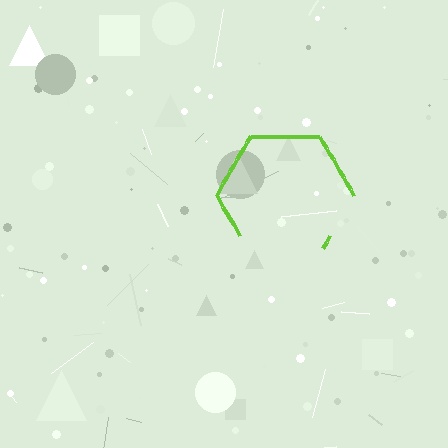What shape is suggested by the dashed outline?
The dashed outline suggests a hexagon.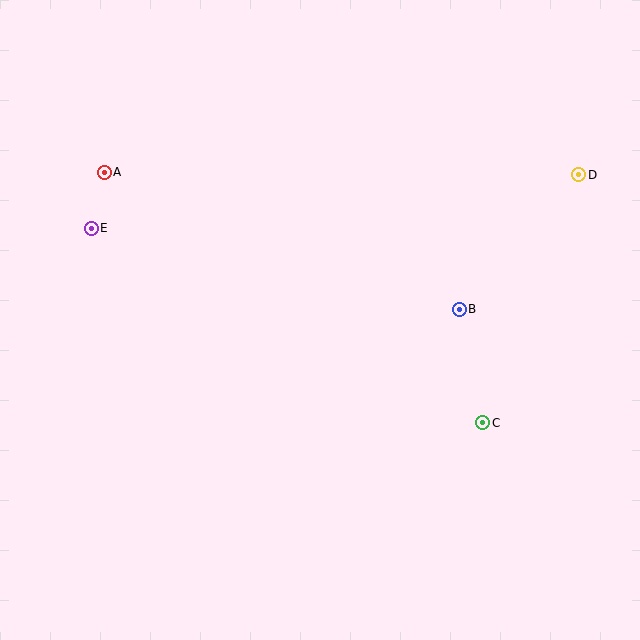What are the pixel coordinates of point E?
Point E is at (91, 228).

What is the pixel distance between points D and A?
The distance between D and A is 474 pixels.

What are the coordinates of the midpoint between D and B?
The midpoint between D and B is at (519, 242).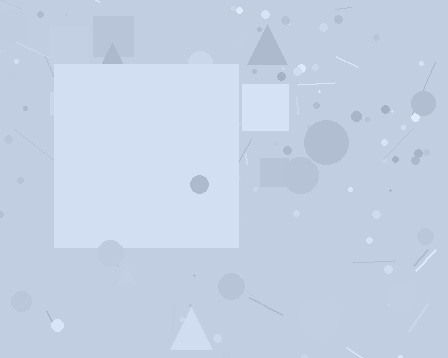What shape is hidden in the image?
A square is hidden in the image.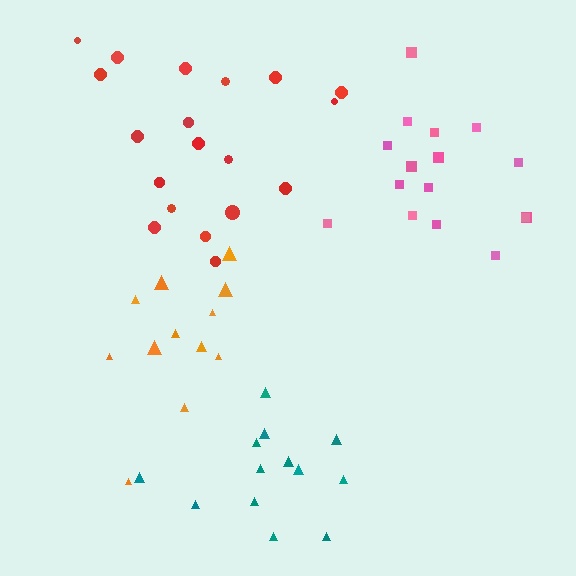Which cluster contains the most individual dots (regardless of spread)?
Red (19).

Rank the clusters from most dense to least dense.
teal, red, pink, orange.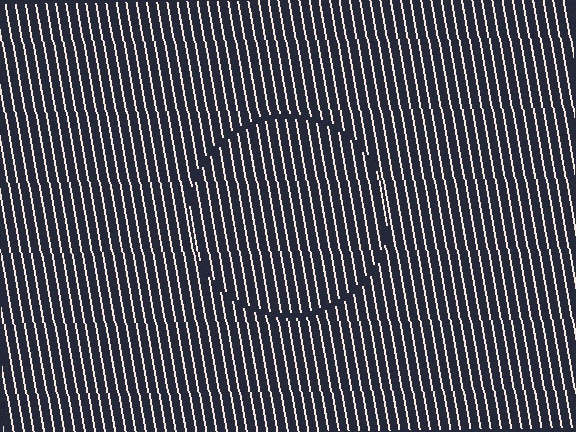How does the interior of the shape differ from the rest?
The interior of the shape contains the same grating, shifted by half a period — the contour is defined by the phase discontinuity where line-ends from the inner and outer gratings abut.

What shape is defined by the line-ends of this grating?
An illusory circle. The interior of the shape contains the same grating, shifted by half a period — the contour is defined by the phase discontinuity where line-ends from the inner and outer gratings abut.